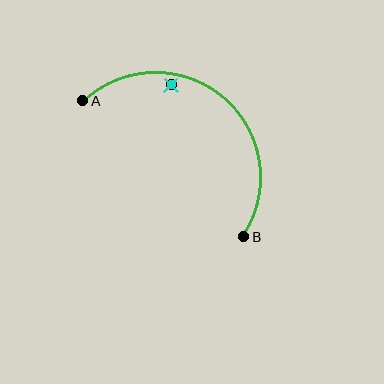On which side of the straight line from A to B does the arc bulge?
The arc bulges above and to the right of the straight line connecting A and B.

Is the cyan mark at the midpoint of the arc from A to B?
No — the cyan mark does not lie on the arc at all. It sits slightly inside the curve.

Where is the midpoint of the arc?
The arc midpoint is the point on the curve farthest from the straight line joining A and B. It sits above and to the right of that line.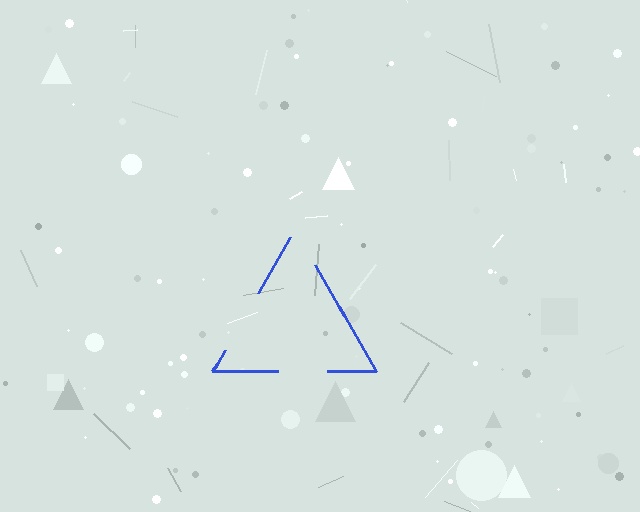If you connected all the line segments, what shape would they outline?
They would outline a triangle.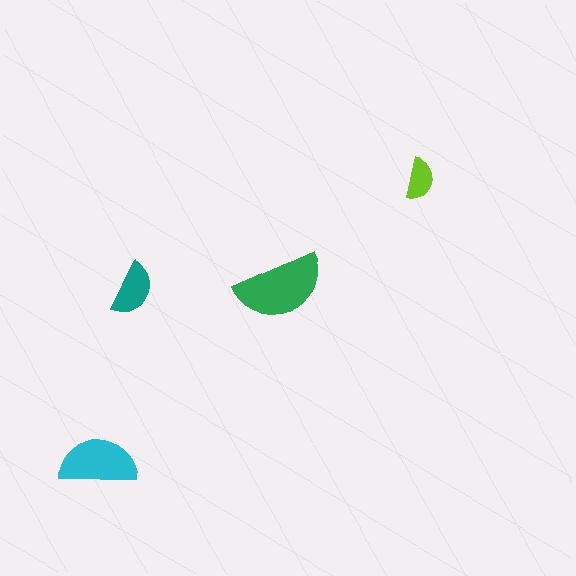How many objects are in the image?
There are 4 objects in the image.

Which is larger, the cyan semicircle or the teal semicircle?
The cyan one.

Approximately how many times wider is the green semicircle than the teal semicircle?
About 1.5 times wider.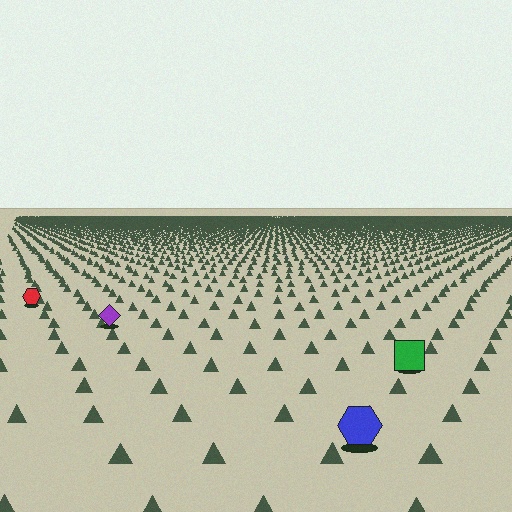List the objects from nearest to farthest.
From nearest to farthest: the blue hexagon, the green square, the purple diamond, the red hexagon.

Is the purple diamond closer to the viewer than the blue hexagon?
No. The blue hexagon is closer — you can tell from the texture gradient: the ground texture is coarser near it.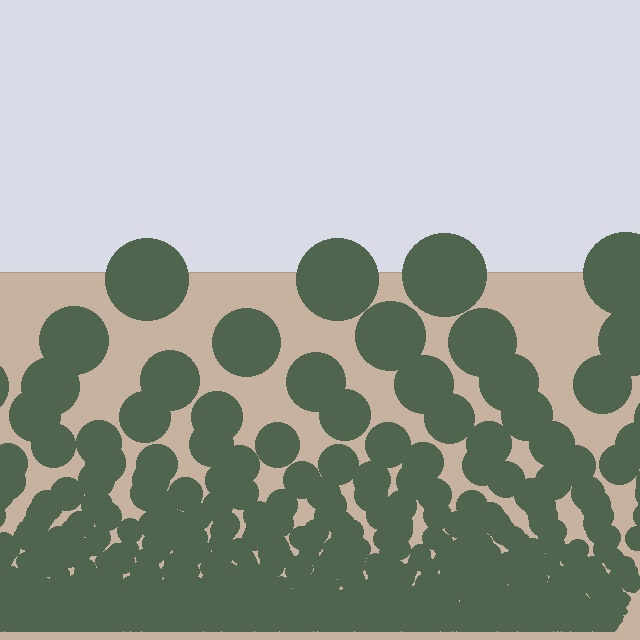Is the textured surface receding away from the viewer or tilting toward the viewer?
The surface appears to tilt toward the viewer. Texture elements get larger and sparser toward the top.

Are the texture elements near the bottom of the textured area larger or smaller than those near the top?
Smaller. The gradient is inverted — elements near the bottom are smaller and denser.